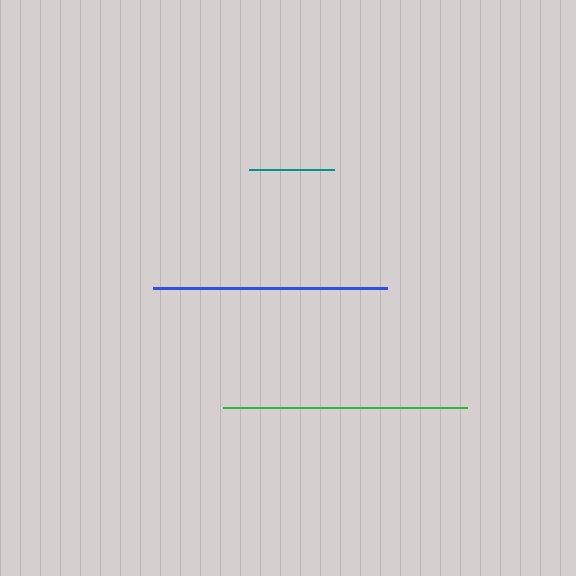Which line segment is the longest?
The green line is the longest at approximately 244 pixels.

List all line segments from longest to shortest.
From longest to shortest: green, blue, teal.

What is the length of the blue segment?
The blue segment is approximately 234 pixels long.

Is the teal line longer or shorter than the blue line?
The blue line is longer than the teal line.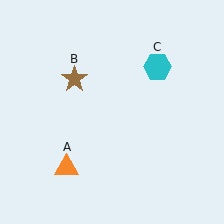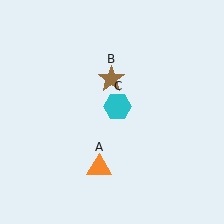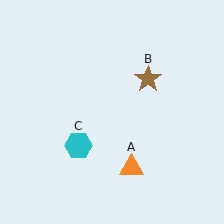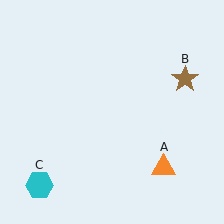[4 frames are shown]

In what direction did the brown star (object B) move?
The brown star (object B) moved right.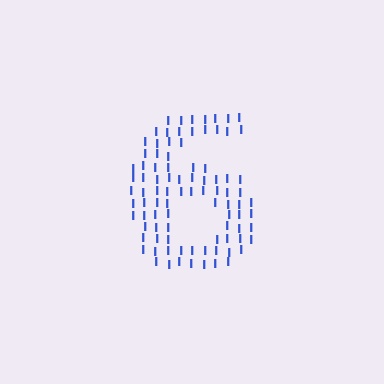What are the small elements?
The small elements are letter I's.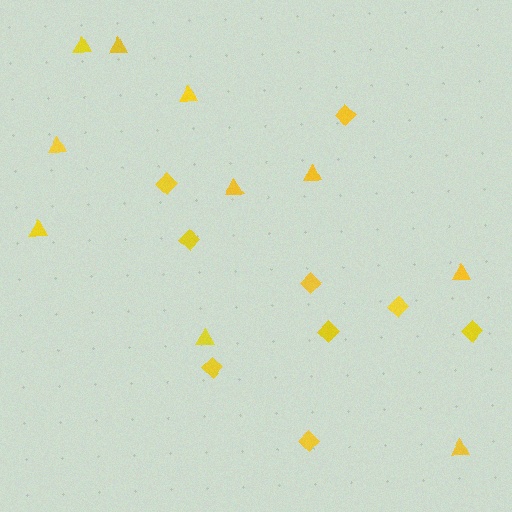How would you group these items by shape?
There are 2 groups: one group of diamonds (9) and one group of triangles (10).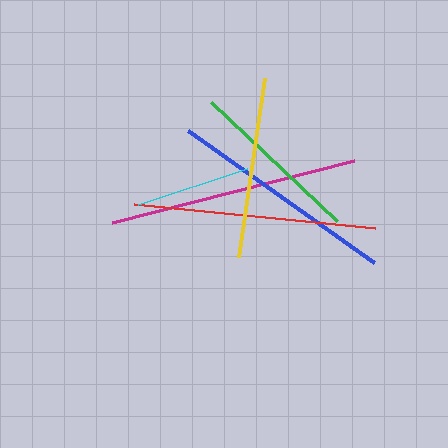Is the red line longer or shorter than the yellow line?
The red line is longer than the yellow line.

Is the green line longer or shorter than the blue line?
The blue line is longer than the green line.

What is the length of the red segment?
The red segment is approximately 242 pixels long.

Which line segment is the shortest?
The cyan line is the shortest at approximately 115 pixels.